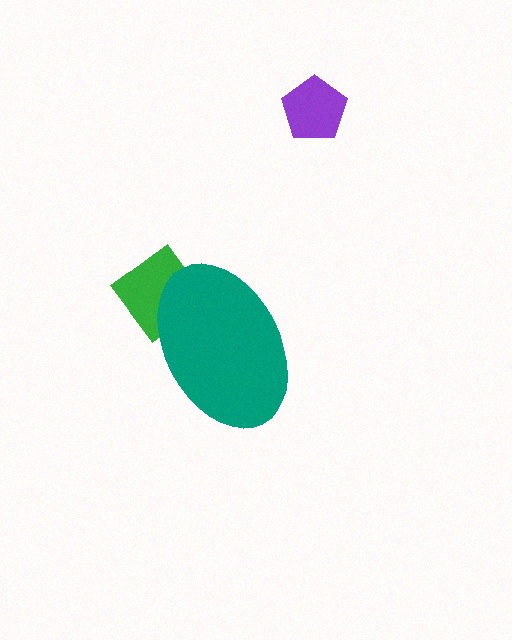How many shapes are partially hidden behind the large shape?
2 shapes are partially hidden.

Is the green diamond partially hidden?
Yes, the green diamond is partially hidden behind the teal ellipse.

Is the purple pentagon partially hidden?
No, the purple pentagon is fully visible.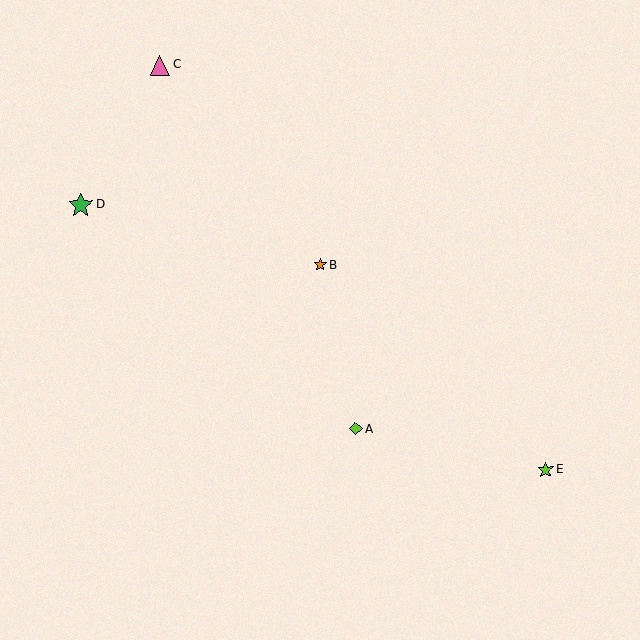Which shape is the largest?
The green star (labeled D) is the largest.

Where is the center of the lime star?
The center of the lime star is at (545, 470).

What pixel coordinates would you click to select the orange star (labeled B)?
Click at (320, 265) to select the orange star B.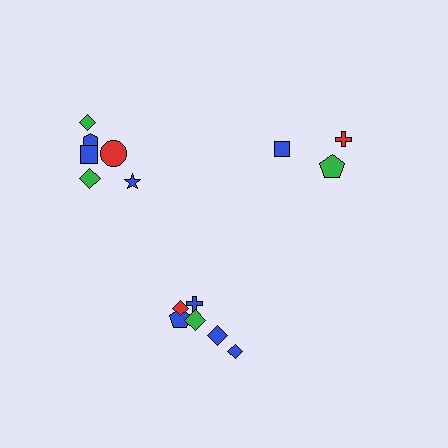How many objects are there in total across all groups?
There are 15 objects.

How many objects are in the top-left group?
There are 6 objects.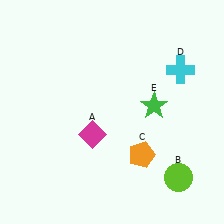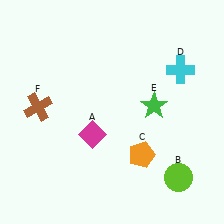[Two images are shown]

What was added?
A brown cross (F) was added in Image 2.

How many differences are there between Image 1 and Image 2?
There is 1 difference between the two images.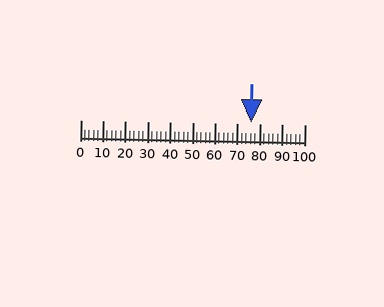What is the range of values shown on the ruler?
The ruler shows values from 0 to 100.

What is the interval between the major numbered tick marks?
The major tick marks are spaced 10 units apart.